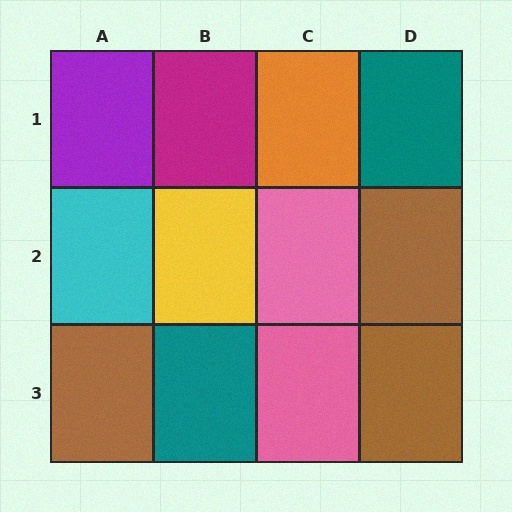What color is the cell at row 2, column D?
Brown.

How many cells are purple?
1 cell is purple.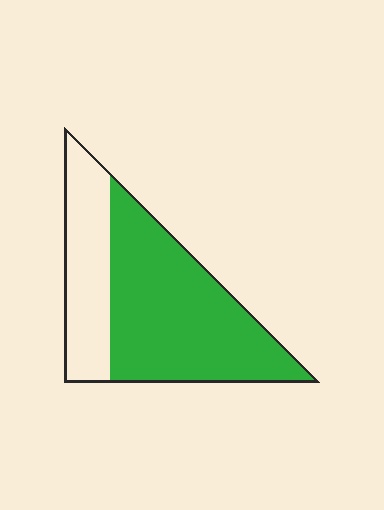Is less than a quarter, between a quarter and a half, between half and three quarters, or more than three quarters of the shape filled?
Between half and three quarters.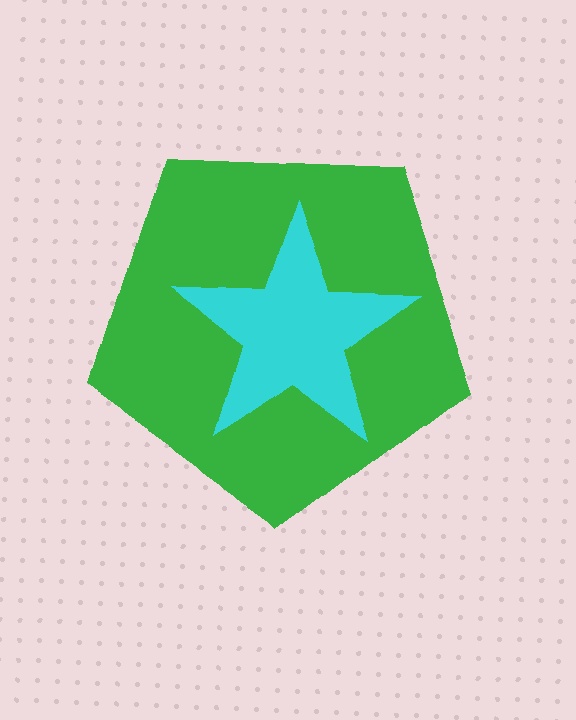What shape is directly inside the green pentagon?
The cyan star.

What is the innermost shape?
The cyan star.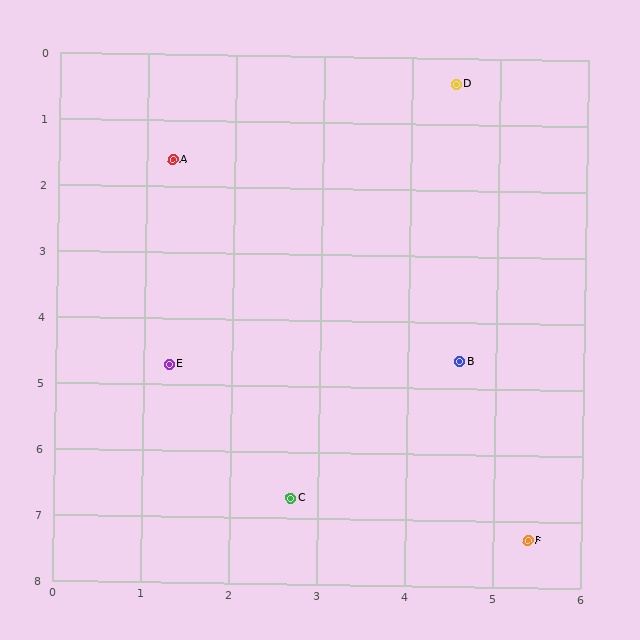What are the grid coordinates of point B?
Point B is at approximately (4.6, 4.6).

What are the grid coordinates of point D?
Point D is at approximately (4.5, 0.4).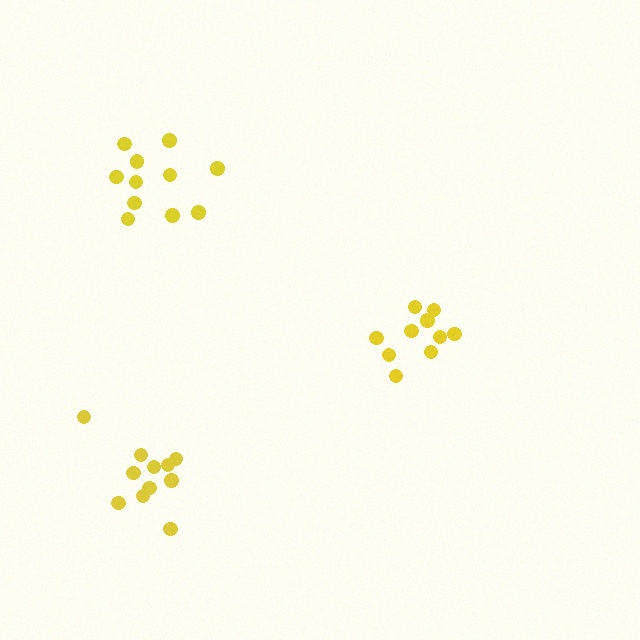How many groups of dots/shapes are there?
There are 3 groups.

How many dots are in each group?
Group 1: 10 dots, Group 2: 11 dots, Group 3: 11 dots (32 total).